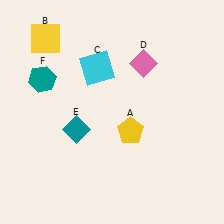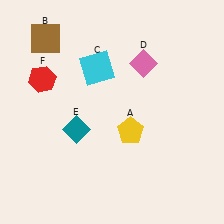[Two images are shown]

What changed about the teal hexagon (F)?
In Image 1, F is teal. In Image 2, it changed to red.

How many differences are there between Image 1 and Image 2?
There are 2 differences between the two images.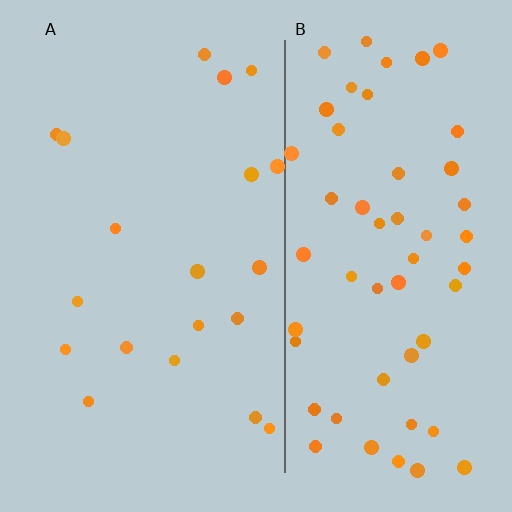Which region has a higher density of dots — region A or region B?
B (the right).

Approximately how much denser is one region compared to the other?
Approximately 2.8× — region B over region A.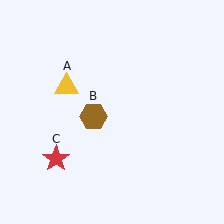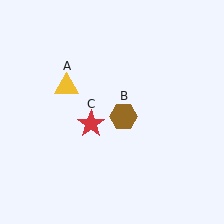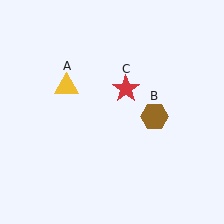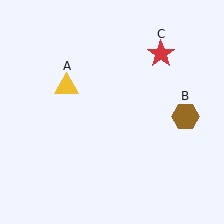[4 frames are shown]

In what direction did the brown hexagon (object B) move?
The brown hexagon (object B) moved right.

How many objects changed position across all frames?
2 objects changed position: brown hexagon (object B), red star (object C).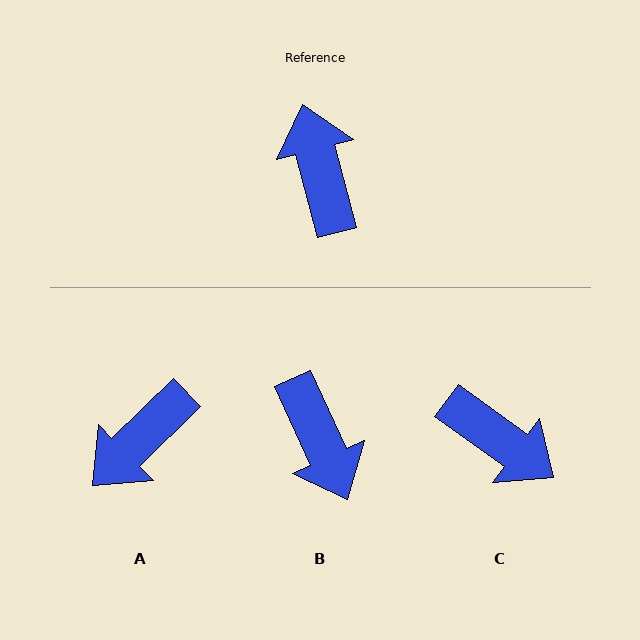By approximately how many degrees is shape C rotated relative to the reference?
Approximately 141 degrees clockwise.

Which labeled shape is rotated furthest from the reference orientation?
B, about 171 degrees away.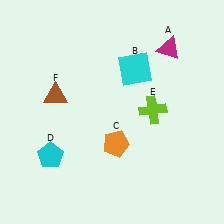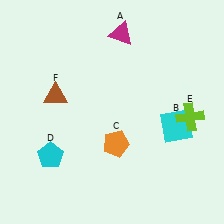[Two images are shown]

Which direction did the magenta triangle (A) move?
The magenta triangle (A) moved left.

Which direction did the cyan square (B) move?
The cyan square (B) moved down.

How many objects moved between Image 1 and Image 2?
3 objects moved between the two images.